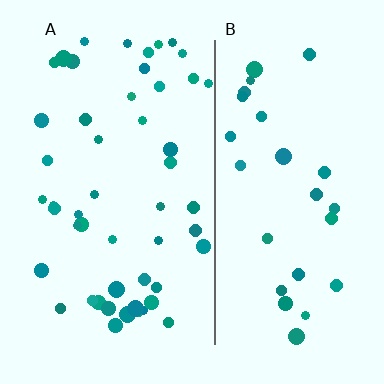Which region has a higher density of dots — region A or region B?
A (the left).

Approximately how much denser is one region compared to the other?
Approximately 1.8× — region A over region B.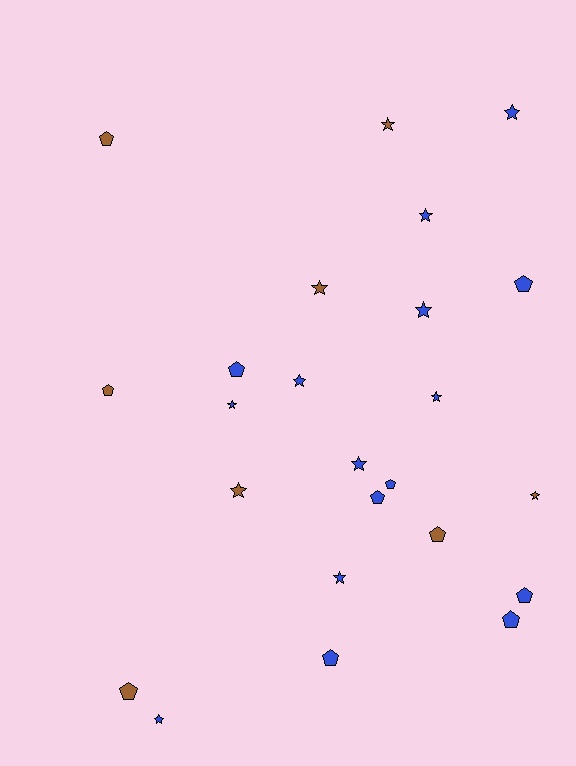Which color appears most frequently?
Blue, with 16 objects.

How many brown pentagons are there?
There are 4 brown pentagons.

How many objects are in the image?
There are 24 objects.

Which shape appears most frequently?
Star, with 13 objects.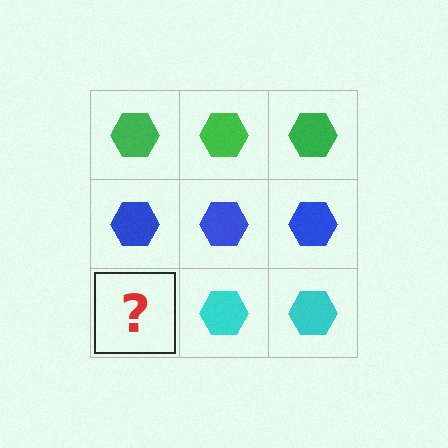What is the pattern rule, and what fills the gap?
The rule is that each row has a consistent color. The gap should be filled with a cyan hexagon.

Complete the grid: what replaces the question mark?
The question mark should be replaced with a cyan hexagon.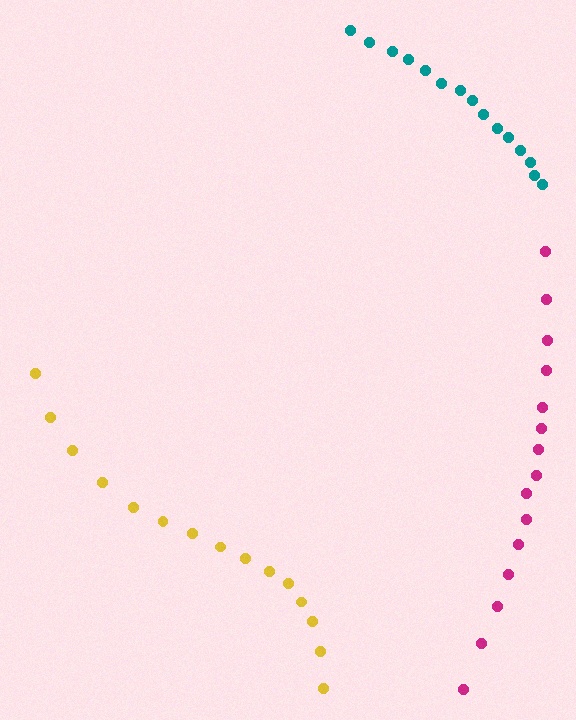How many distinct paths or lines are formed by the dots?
There are 3 distinct paths.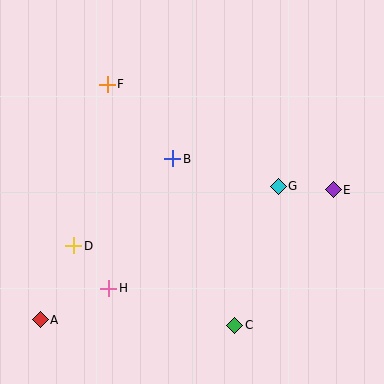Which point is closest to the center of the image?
Point B at (173, 159) is closest to the center.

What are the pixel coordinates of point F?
Point F is at (107, 84).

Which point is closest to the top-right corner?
Point E is closest to the top-right corner.